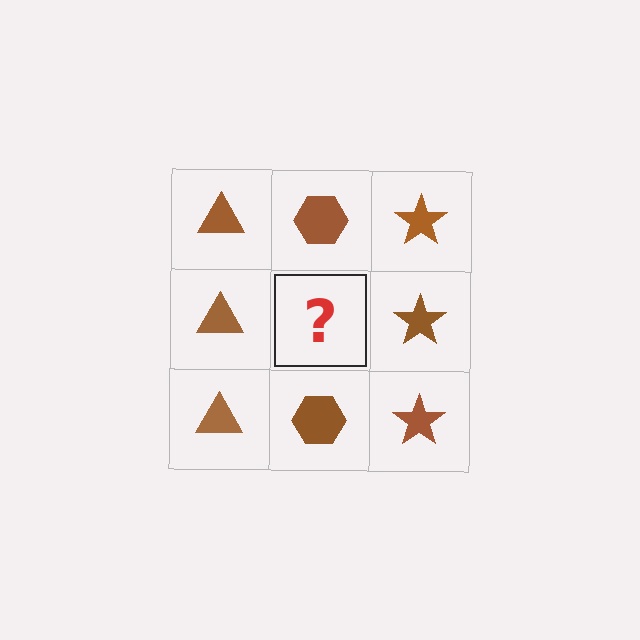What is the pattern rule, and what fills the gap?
The rule is that each column has a consistent shape. The gap should be filled with a brown hexagon.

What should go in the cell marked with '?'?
The missing cell should contain a brown hexagon.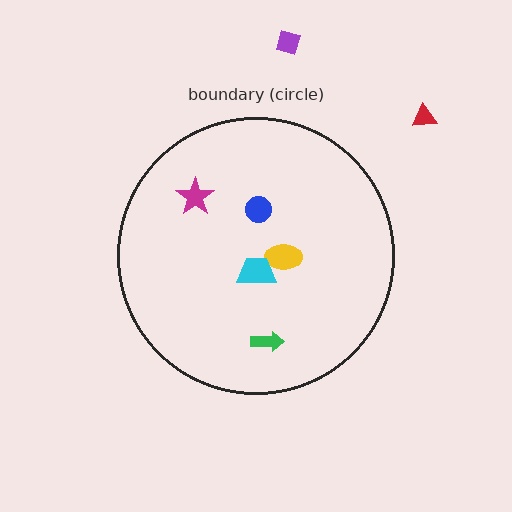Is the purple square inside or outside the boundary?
Outside.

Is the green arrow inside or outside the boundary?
Inside.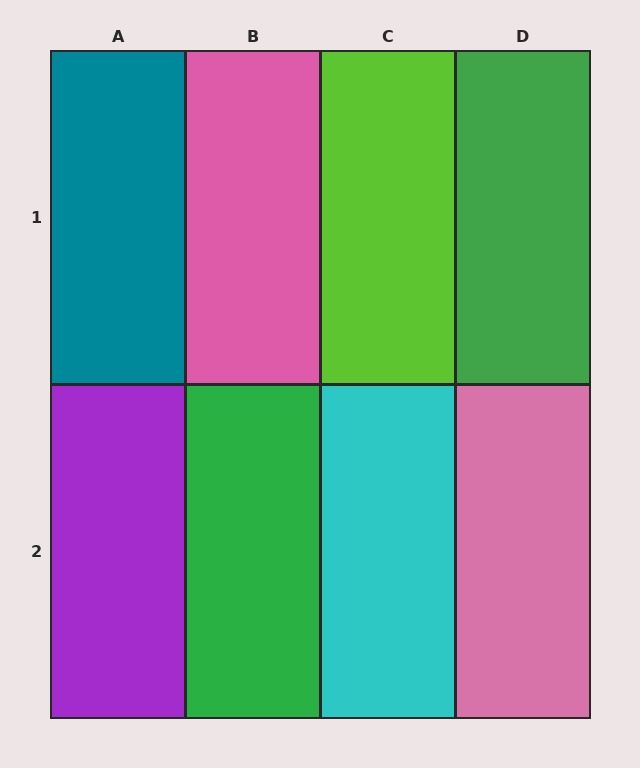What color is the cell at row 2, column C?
Cyan.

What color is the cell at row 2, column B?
Green.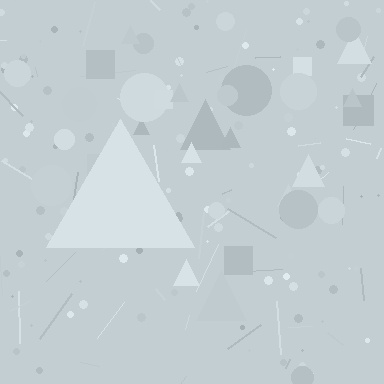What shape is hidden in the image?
A triangle is hidden in the image.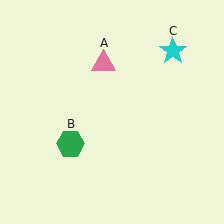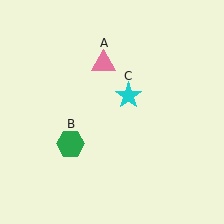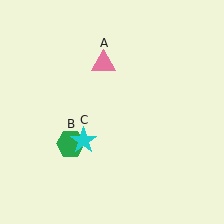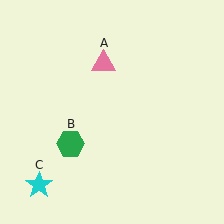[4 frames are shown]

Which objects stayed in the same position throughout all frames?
Pink triangle (object A) and green hexagon (object B) remained stationary.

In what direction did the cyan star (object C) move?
The cyan star (object C) moved down and to the left.